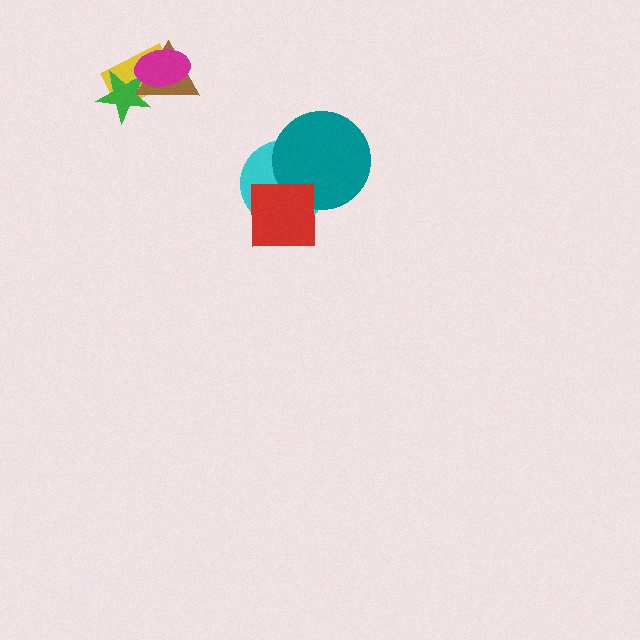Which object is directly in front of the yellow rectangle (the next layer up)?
The green star is directly in front of the yellow rectangle.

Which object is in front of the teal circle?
The red square is in front of the teal circle.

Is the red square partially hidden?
No, no other shape covers it.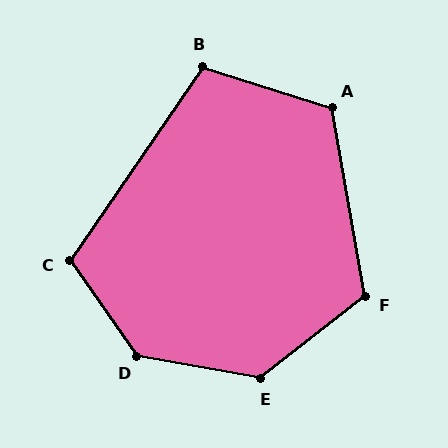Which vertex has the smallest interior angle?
B, at approximately 107 degrees.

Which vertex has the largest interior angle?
D, at approximately 135 degrees.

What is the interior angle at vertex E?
Approximately 132 degrees (obtuse).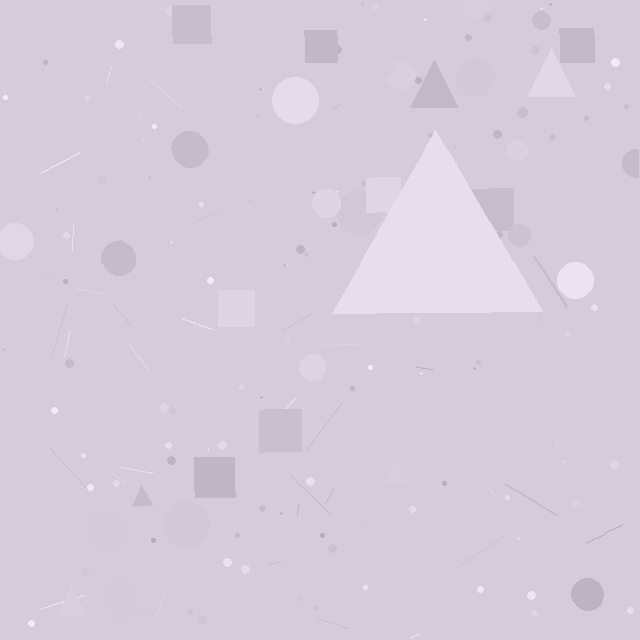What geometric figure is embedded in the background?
A triangle is embedded in the background.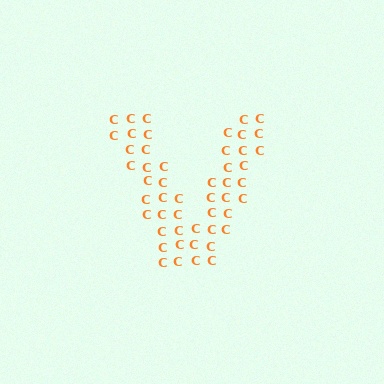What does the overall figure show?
The overall figure shows the letter V.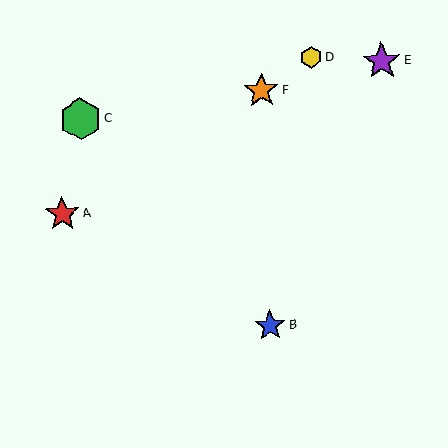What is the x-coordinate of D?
Object D is at x≈311.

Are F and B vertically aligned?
Yes, both are at x≈261.